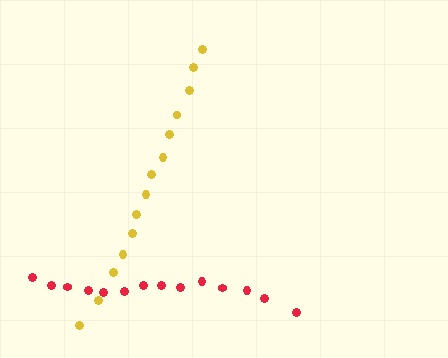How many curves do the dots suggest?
There are 2 distinct paths.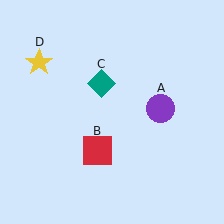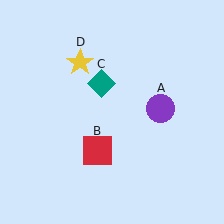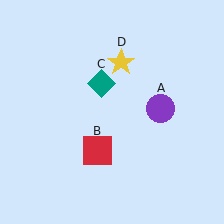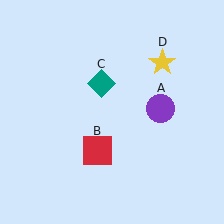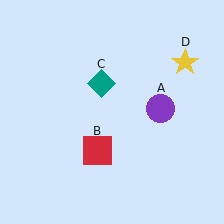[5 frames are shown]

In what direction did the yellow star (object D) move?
The yellow star (object D) moved right.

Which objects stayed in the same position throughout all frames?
Purple circle (object A) and red square (object B) and teal diamond (object C) remained stationary.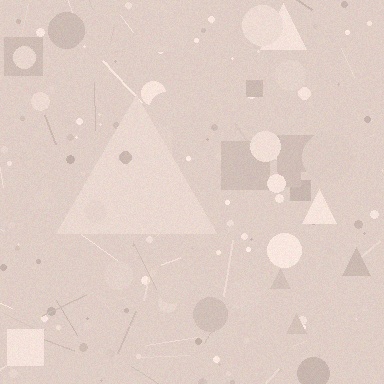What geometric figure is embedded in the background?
A triangle is embedded in the background.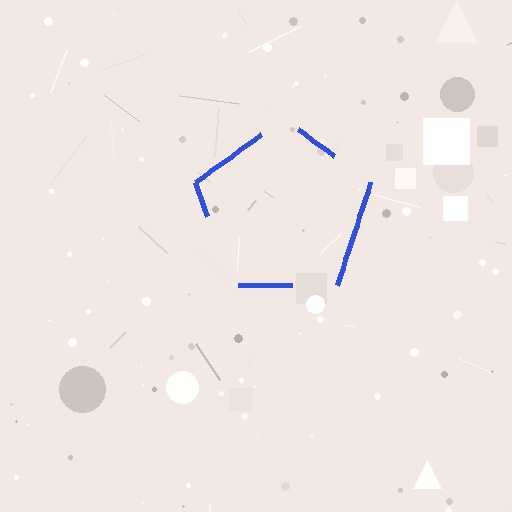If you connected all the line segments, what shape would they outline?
They would outline a pentagon.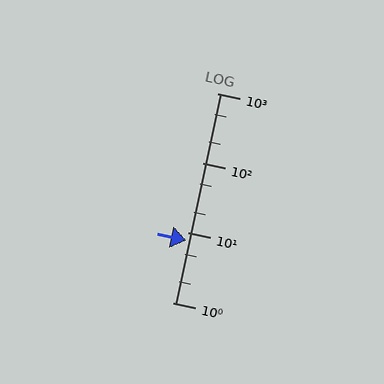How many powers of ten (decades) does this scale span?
The scale spans 3 decades, from 1 to 1000.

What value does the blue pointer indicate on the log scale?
The pointer indicates approximately 7.7.